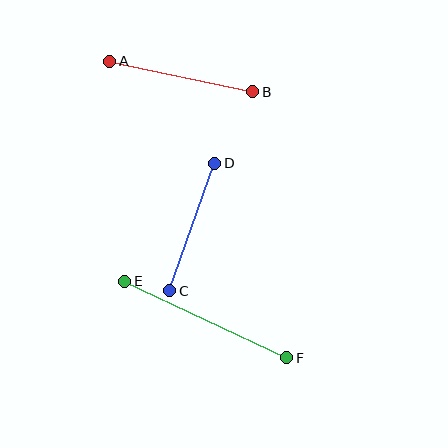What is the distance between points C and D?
The distance is approximately 135 pixels.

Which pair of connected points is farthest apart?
Points E and F are farthest apart.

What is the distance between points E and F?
The distance is approximately 179 pixels.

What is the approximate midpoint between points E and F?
The midpoint is at approximately (206, 319) pixels.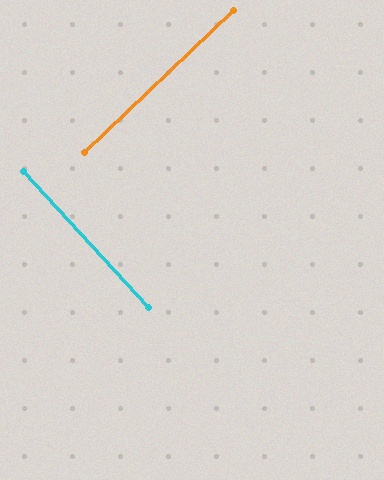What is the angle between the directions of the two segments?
Approximately 89 degrees.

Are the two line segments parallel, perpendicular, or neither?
Perpendicular — they meet at approximately 89°.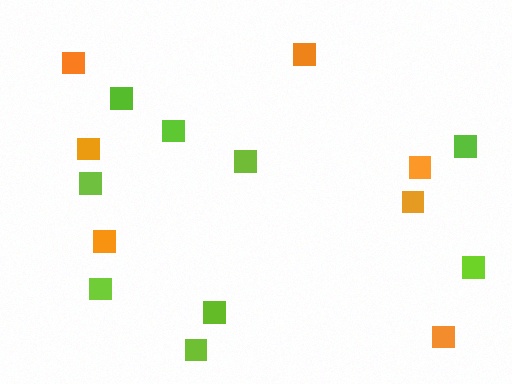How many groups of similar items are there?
There are 2 groups: one group of orange squares (7) and one group of lime squares (9).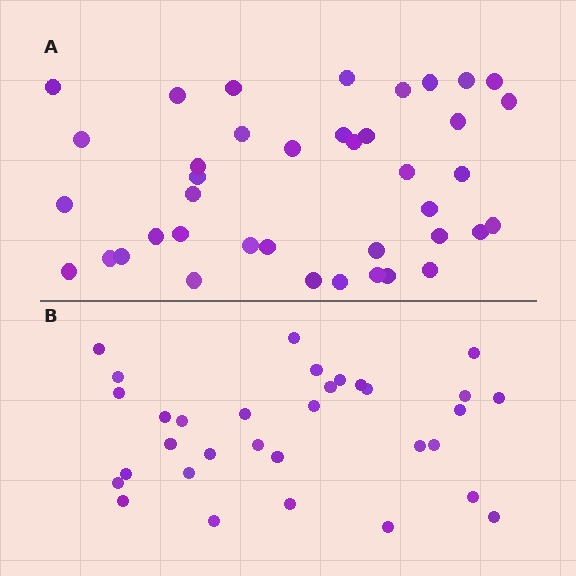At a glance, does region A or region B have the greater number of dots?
Region A (the top region) has more dots.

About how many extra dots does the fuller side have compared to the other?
Region A has roughly 8 or so more dots than region B.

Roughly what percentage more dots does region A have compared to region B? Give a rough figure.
About 25% more.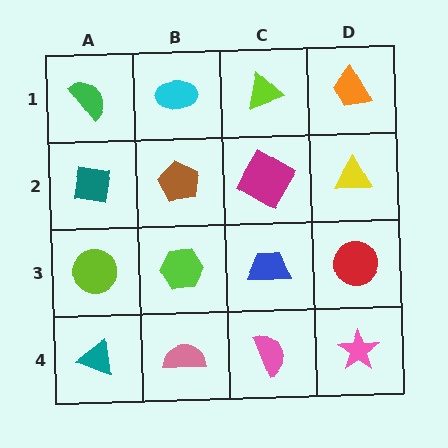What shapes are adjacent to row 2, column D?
An orange trapezoid (row 1, column D), a red circle (row 3, column D), a magenta square (row 2, column C).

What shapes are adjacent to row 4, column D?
A red circle (row 3, column D), a pink semicircle (row 4, column C).